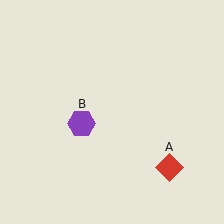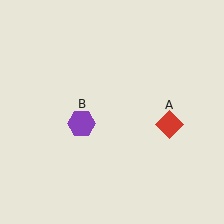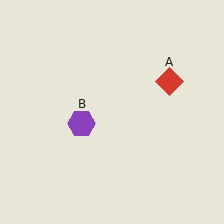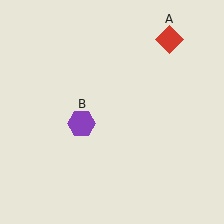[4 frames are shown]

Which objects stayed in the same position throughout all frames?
Purple hexagon (object B) remained stationary.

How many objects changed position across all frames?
1 object changed position: red diamond (object A).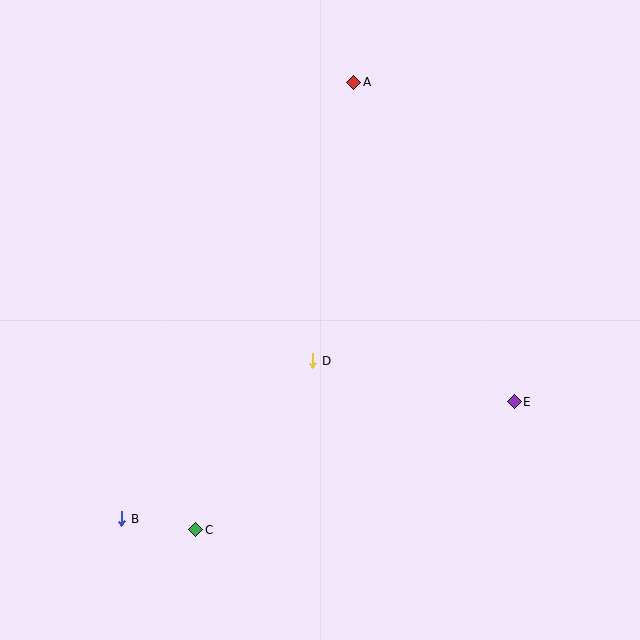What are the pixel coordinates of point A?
Point A is at (354, 82).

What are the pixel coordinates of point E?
Point E is at (514, 402).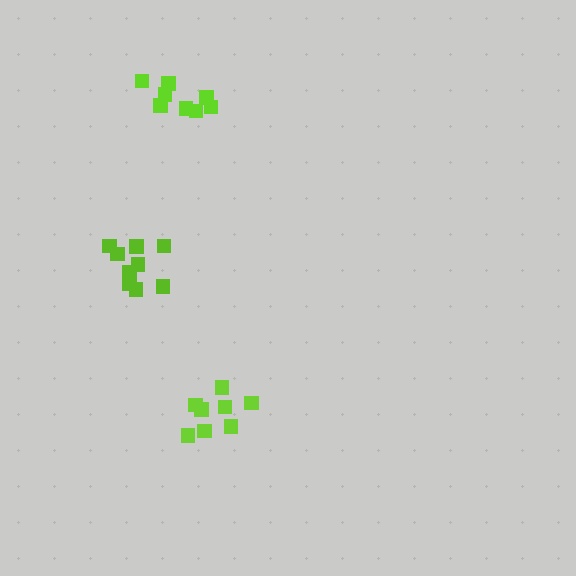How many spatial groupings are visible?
There are 3 spatial groupings.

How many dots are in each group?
Group 1: 8 dots, Group 2: 8 dots, Group 3: 9 dots (25 total).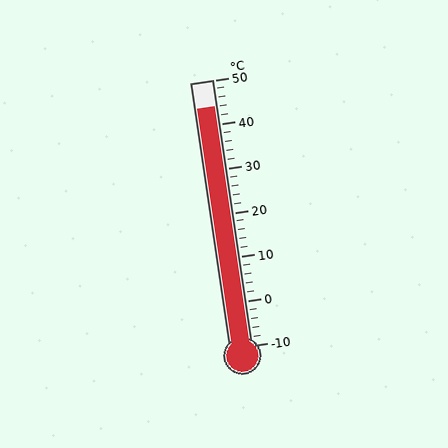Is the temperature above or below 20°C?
The temperature is above 20°C.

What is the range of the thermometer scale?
The thermometer scale ranges from -10°C to 50°C.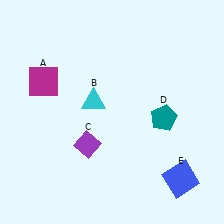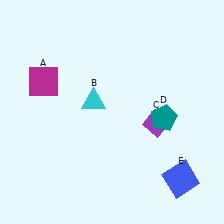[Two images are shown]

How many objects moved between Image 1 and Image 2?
1 object moved between the two images.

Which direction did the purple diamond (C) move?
The purple diamond (C) moved right.